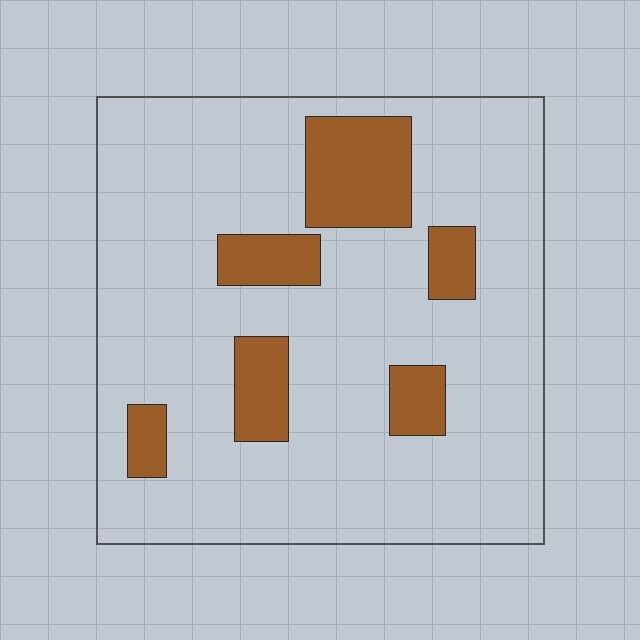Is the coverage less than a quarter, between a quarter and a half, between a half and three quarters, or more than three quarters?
Less than a quarter.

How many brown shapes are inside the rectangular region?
6.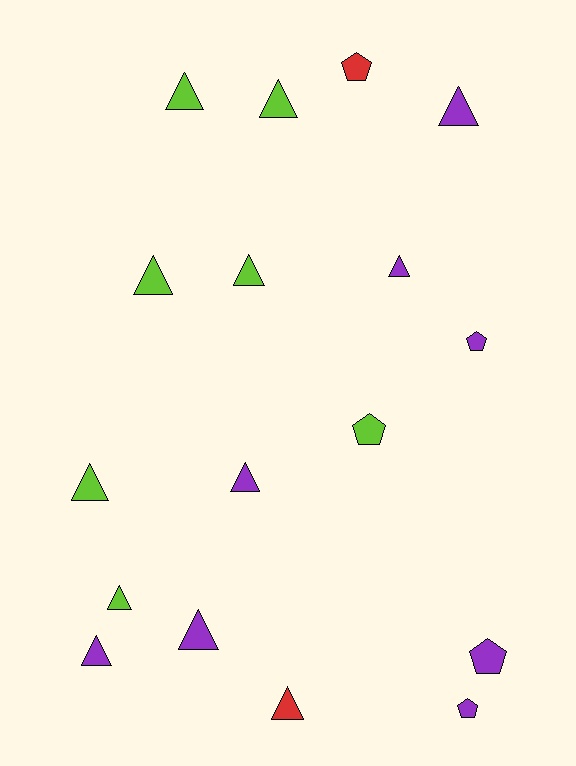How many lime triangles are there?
There are 6 lime triangles.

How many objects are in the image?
There are 17 objects.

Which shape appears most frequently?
Triangle, with 12 objects.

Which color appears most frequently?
Purple, with 8 objects.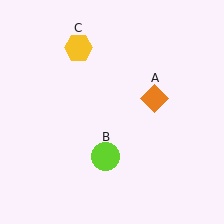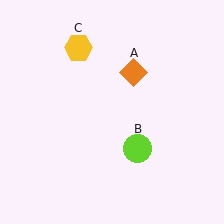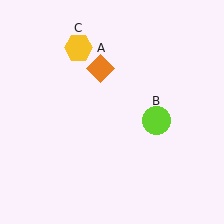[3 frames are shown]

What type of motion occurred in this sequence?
The orange diamond (object A), lime circle (object B) rotated counterclockwise around the center of the scene.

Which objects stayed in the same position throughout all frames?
Yellow hexagon (object C) remained stationary.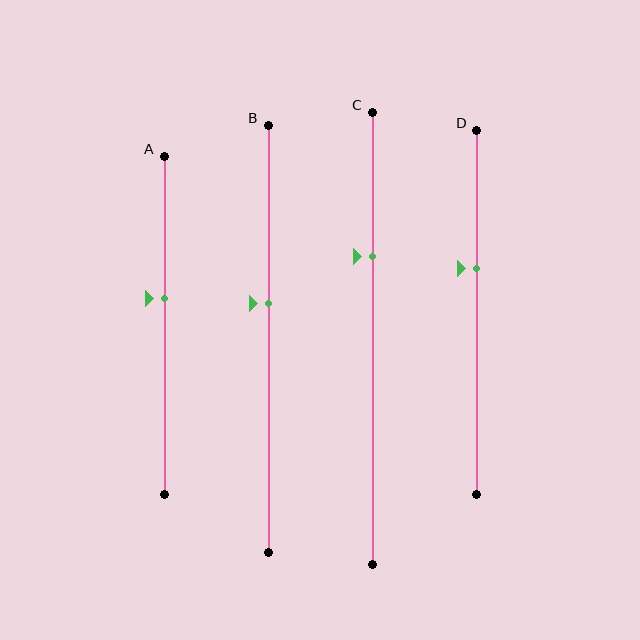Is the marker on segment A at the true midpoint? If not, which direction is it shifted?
No, the marker on segment A is shifted upward by about 8% of the segment length.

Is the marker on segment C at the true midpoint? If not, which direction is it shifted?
No, the marker on segment C is shifted upward by about 18% of the segment length.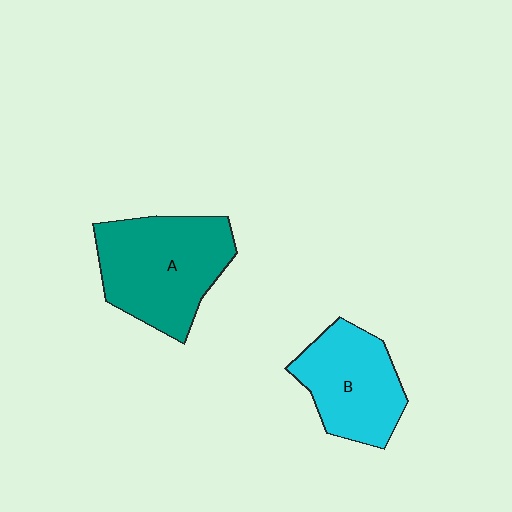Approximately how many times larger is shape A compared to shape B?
Approximately 1.3 times.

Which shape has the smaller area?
Shape B (cyan).